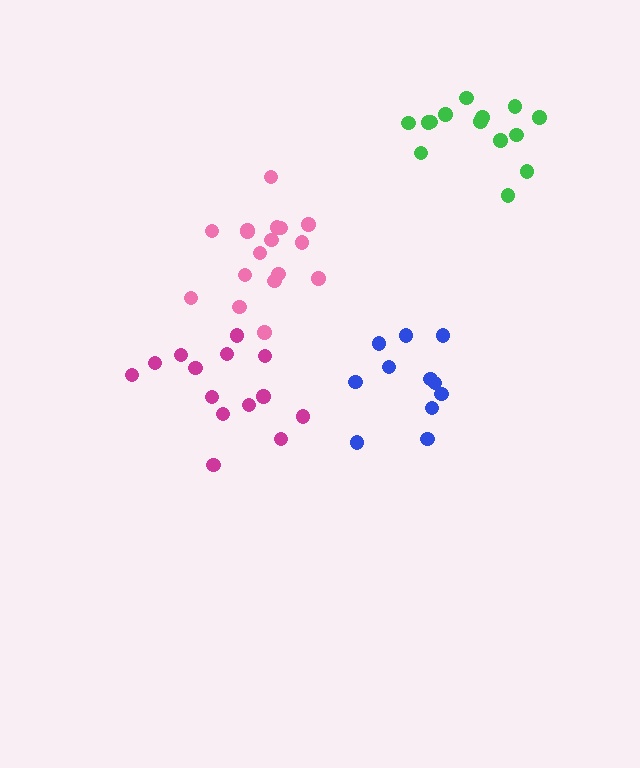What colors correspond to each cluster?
The clusters are colored: blue, pink, green, magenta.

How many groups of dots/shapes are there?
There are 4 groups.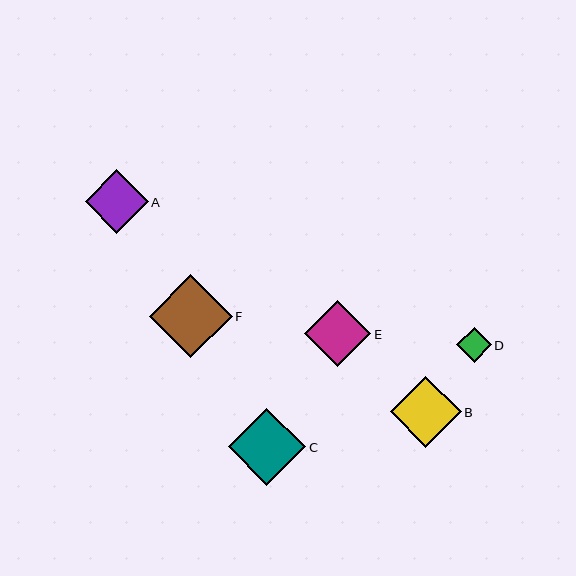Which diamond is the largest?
Diamond F is the largest with a size of approximately 83 pixels.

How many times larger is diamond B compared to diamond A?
Diamond B is approximately 1.1 times the size of diamond A.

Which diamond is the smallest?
Diamond D is the smallest with a size of approximately 34 pixels.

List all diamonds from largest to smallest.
From largest to smallest: F, C, B, E, A, D.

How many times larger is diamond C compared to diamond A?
Diamond C is approximately 1.2 times the size of diamond A.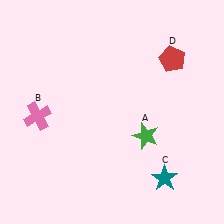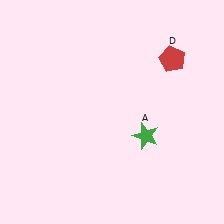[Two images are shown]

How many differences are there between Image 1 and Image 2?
There are 2 differences between the two images.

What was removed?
The teal star (C), the pink cross (B) were removed in Image 2.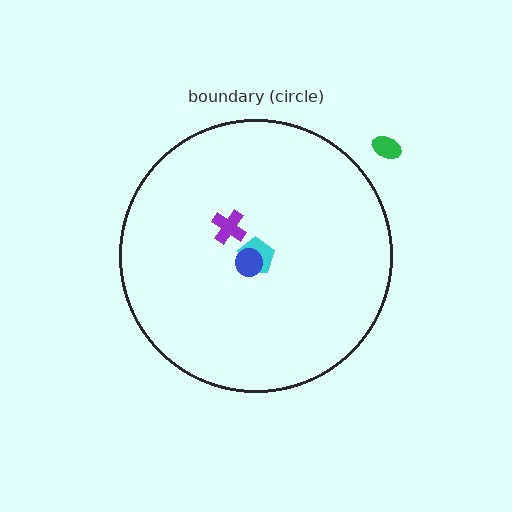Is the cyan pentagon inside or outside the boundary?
Inside.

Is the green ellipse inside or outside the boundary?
Outside.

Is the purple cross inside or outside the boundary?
Inside.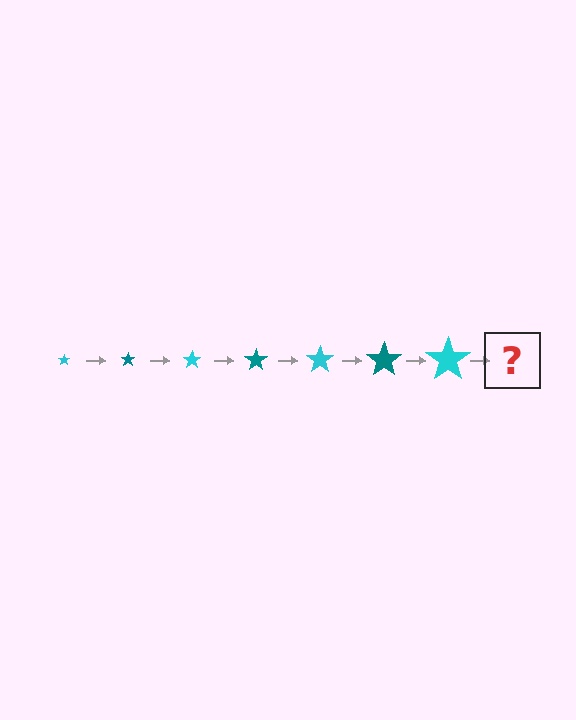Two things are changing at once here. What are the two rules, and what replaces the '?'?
The two rules are that the star grows larger each step and the color cycles through cyan and teal. The '?' should be a teal star, larger than the previous one.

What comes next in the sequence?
The next element should be a teal star, larger than the previous one.